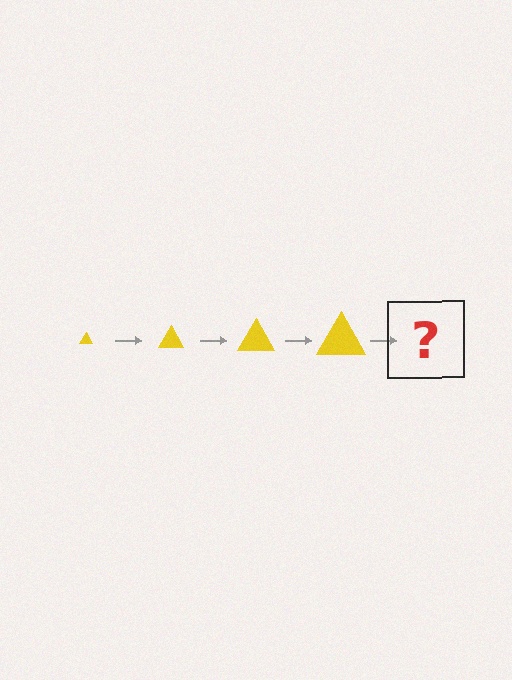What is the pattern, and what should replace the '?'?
The pattern is that the triangle gets progressively larger each step. The '?' should be a yellow triangle, larger than the previous one.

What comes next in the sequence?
The next element should be a yellow triangle, larger than the previous one.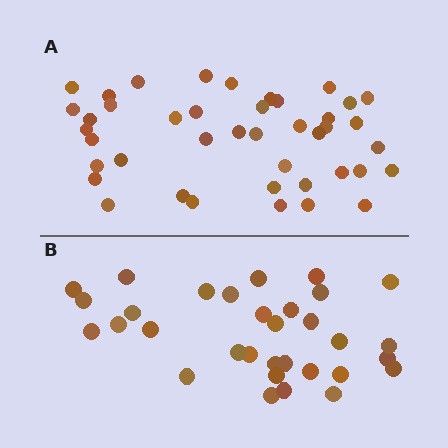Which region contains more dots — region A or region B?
Region A (the top region) has more dots.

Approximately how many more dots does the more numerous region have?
Region A has roughly 10 or so more dots than region B.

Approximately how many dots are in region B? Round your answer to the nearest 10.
About 30 dots. (The exact count is 32, which rounds to 30.)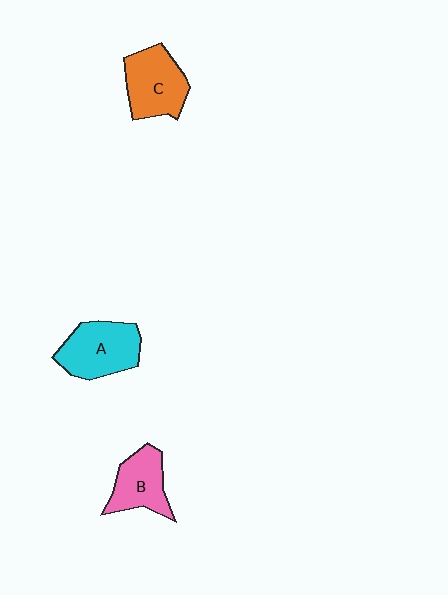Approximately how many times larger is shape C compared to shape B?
Approximately 1.2 times.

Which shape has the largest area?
Shape A (cyan).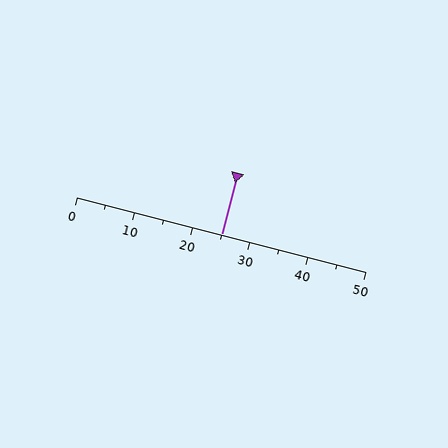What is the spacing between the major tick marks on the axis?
The major ticks are spaced 10 apart.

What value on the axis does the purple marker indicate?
The marker indicates approximately 25.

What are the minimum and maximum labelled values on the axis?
The axis runs from 0 to 50.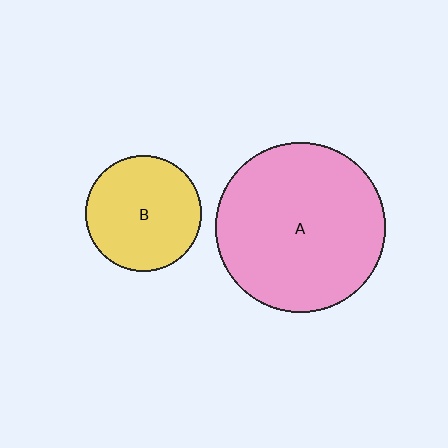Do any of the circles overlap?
No, none of the circles overlap.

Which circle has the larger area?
Circle A (pink).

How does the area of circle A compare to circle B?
Approximately 2.2 times.